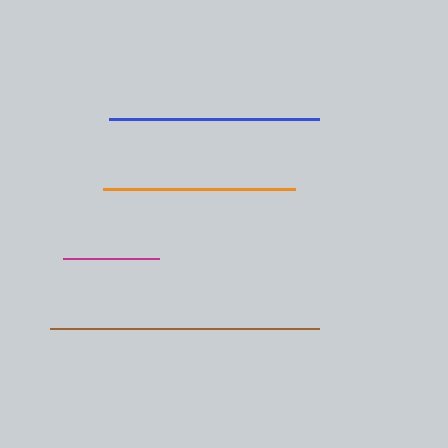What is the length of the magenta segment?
The magenta segment is approximately 97 pixels long.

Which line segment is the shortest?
The magenta line is the shortest at approximately 97 pixels.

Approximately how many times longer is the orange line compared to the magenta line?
The orange line is approximately 2.0 times the length of the magenta line.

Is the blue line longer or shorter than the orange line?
The blue line is longer than the orange line.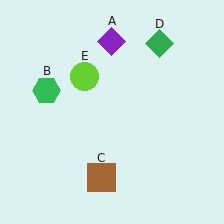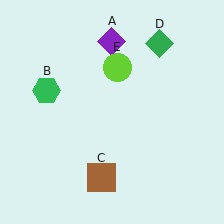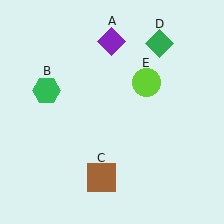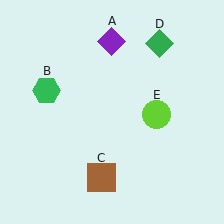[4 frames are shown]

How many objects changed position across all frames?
1 object changed position: lime circle (object E).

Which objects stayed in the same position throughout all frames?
Purple diamond (object A) and green hexagon (object B) and brown square (object C) and green diamond (object D) remained stationary.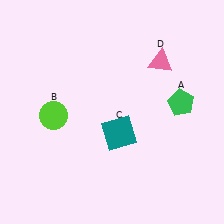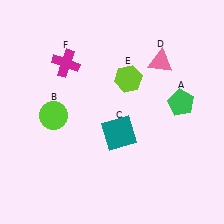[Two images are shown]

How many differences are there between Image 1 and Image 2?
There are 2 differences between the two images.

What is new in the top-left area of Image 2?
A magenta cross (F) was added in the top-left area of Image 2.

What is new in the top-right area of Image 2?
A lime hexagon (E) was added in the top-right area of Image 2.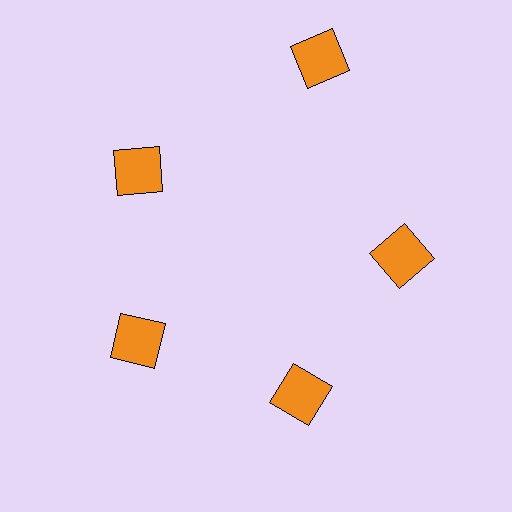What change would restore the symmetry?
The symmetry would be restored by moving it inward, back onto the ring so that all 5 squares sit at equal angles and equal distance from the center.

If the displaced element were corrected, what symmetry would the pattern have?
It would have 5-fold rotational symmetry — the pattern would map onto itself every 72 degrees.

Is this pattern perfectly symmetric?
No. The 5 orange squares are arranged in a ring, but one element near the 1 o'clock position is pushed outward from the center, breaking the 5-fold rotational symmetry.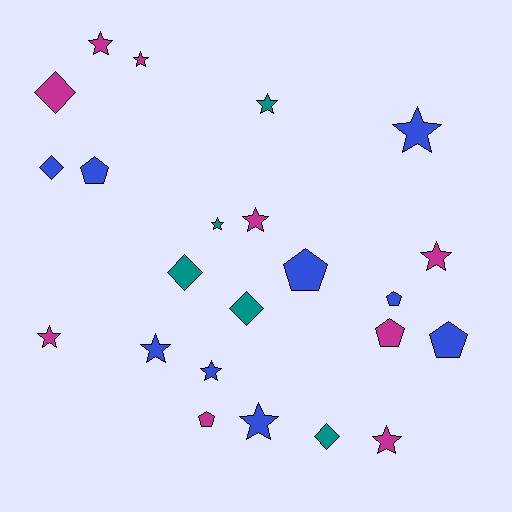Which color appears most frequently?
Magenta, with 9 objects.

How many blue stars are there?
There are 4 blue stars.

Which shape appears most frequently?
Star, with 12 objects.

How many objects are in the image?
There are 23 objects.